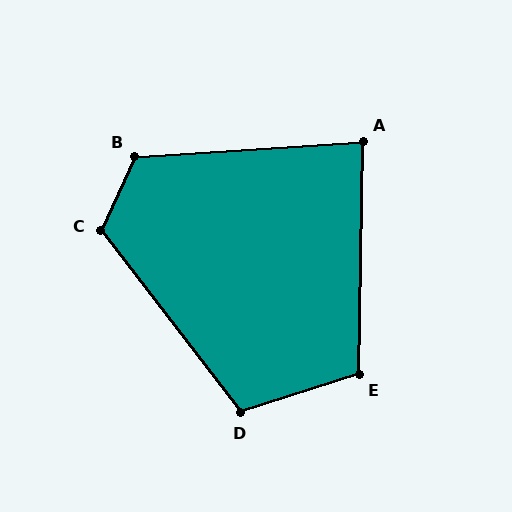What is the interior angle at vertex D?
Approximately 110 degrees (obtuse).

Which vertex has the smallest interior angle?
A, at approximately 85 degrees.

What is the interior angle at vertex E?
Approximately 109 degrees (obtuse).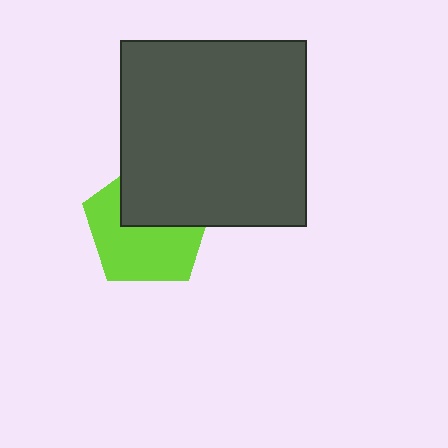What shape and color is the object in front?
The object in front is a dark gray square.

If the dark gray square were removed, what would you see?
You would see the complete lime pentagon.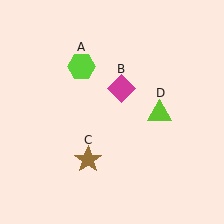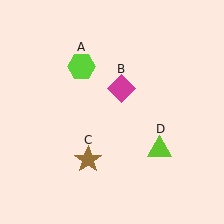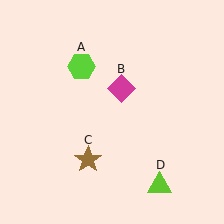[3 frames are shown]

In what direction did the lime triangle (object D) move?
The lime triangle (object D) moved down.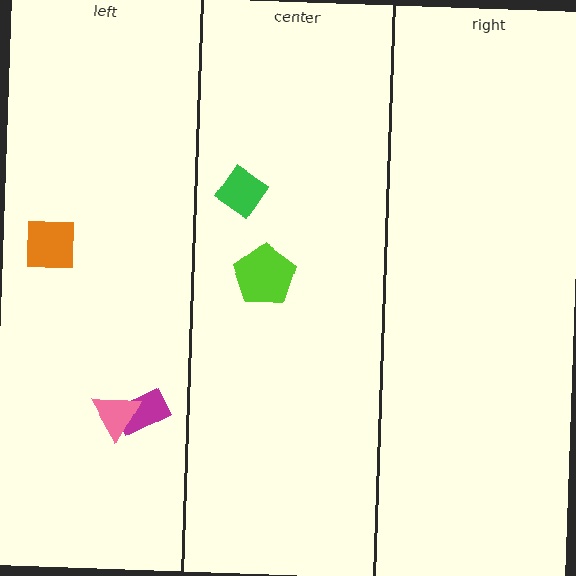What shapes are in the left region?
The magenta rectangle, the pink triangle, the orange square.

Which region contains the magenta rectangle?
The left region.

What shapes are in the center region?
The lime pentagon, the green diamond.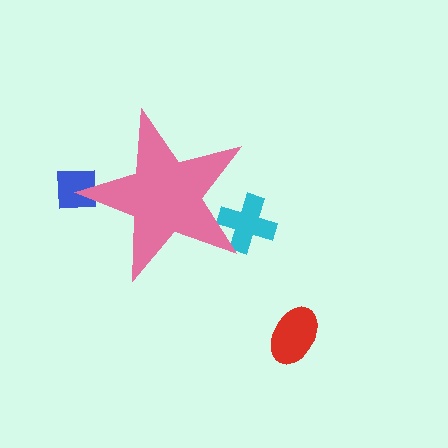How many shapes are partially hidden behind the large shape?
2 shapes are partially hidden.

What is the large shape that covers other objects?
A pink star.